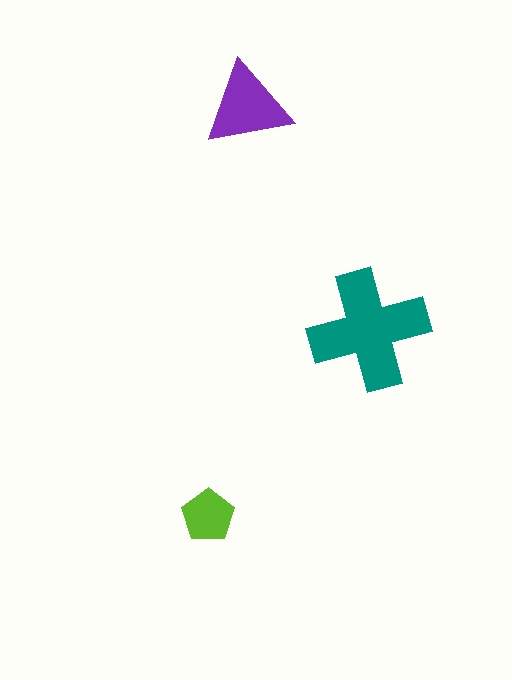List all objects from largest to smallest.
The teal cross, the purple triangle, the lime pentagon.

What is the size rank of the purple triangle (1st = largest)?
2nd.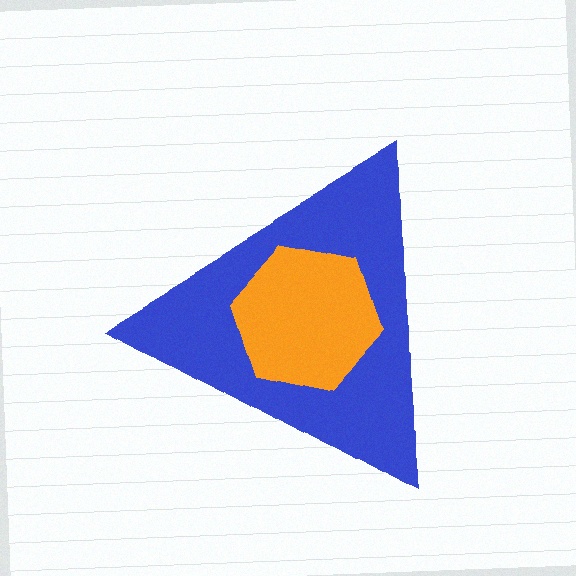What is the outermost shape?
The blue triangle.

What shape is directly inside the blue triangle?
The orange hexagon.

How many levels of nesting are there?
2.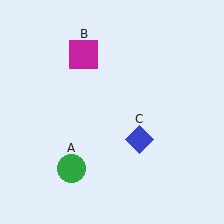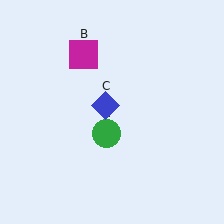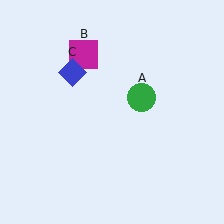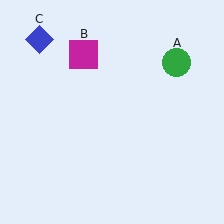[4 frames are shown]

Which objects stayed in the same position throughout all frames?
Magenta square (object B) remained stationary.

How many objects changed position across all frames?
2 objects changed position: green circle (object A), blue diamond (object C).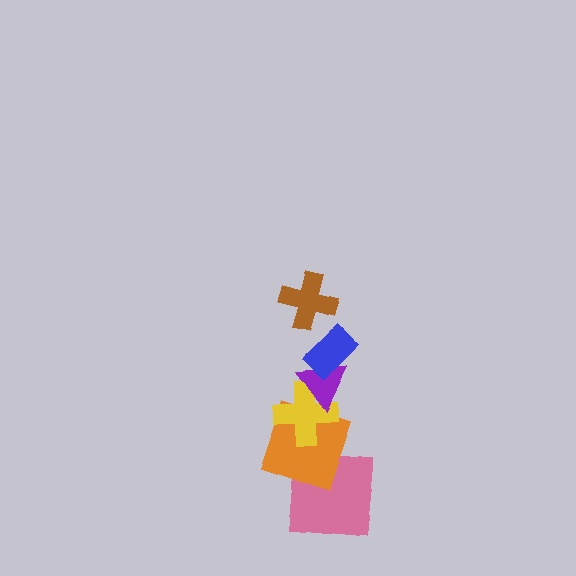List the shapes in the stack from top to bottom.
From top to bottom: the brown cross, the blue rectangle, the purple triangle, the yellow cross, the orange square, the pink square.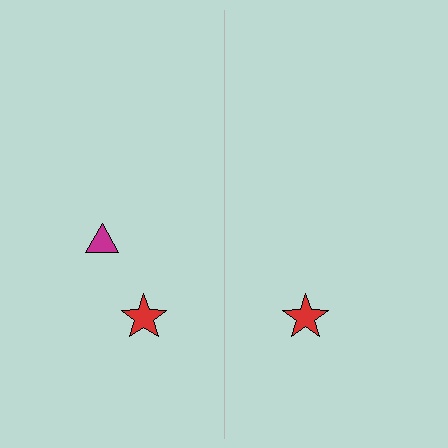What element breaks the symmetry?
A magenta triangle is missing from the right side.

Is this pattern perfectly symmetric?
No, the pattern is not perfectly symmetric. A magenta triangle is missing from the right side.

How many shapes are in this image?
There are 3 shapes in this image.